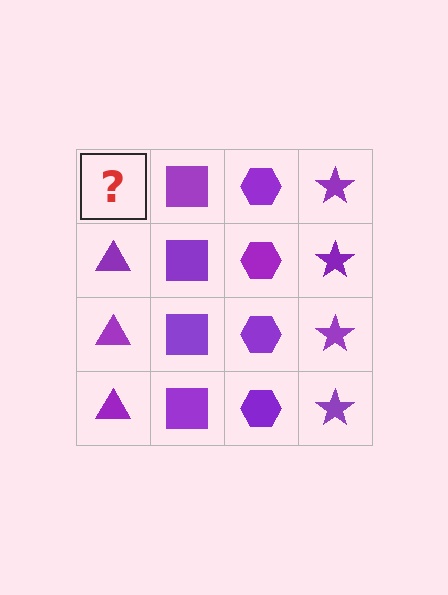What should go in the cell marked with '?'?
The missing cell should contain a purple triangle.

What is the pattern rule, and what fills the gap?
The rule is that each column has a consistent shape. The gap should be filled with a purple triangle.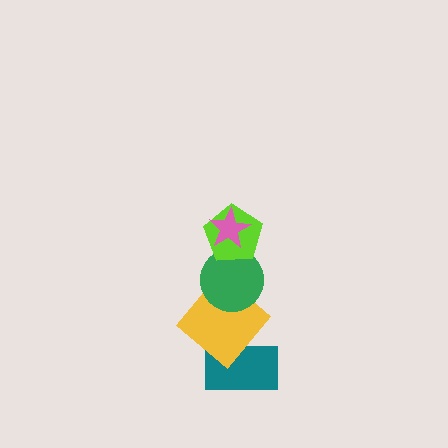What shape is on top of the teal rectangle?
The yellow diamond is on top of the teal rectangle.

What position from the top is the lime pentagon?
The lime pentagon is 2nd from the top.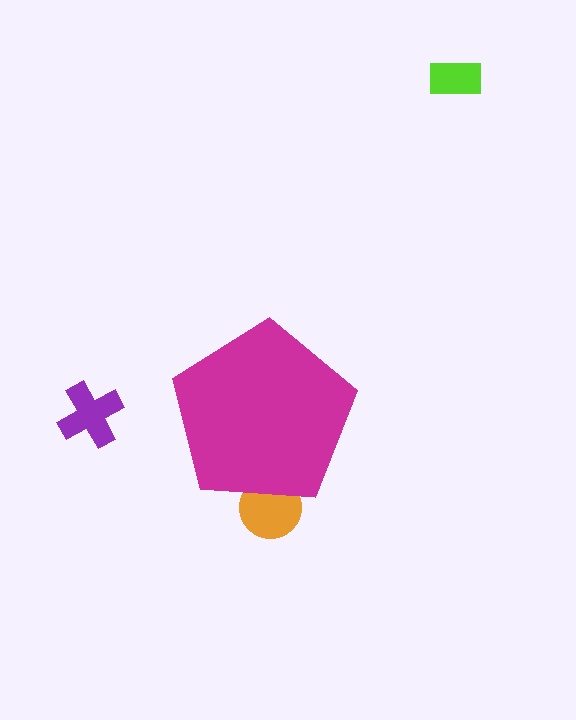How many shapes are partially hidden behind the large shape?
1 shape is partially hidden.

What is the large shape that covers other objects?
A magenta pentagon.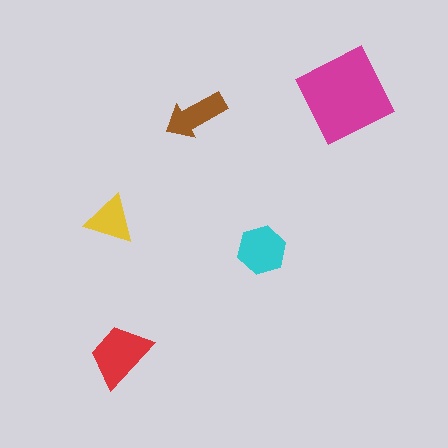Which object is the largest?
The magenta diamond.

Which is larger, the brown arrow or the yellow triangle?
The brown arrow.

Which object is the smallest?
The yellow triangle.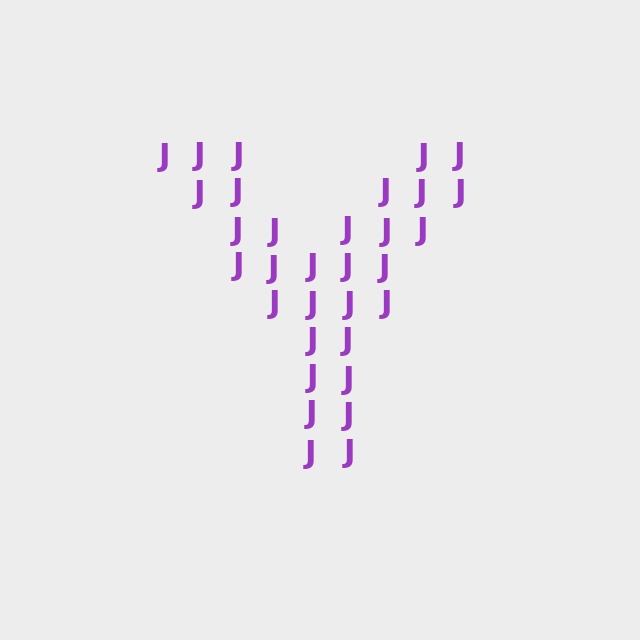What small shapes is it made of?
It is made of small letter J's.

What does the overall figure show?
The overall figure shows the letter Y.